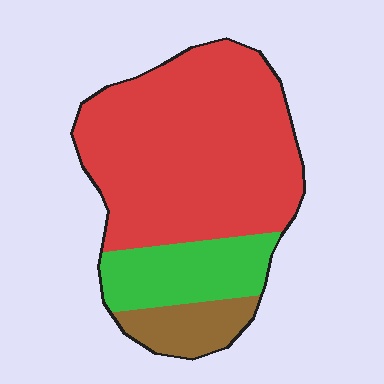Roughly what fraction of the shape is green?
Green covers about 20% of the shape.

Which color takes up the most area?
Red, at roughly 70%.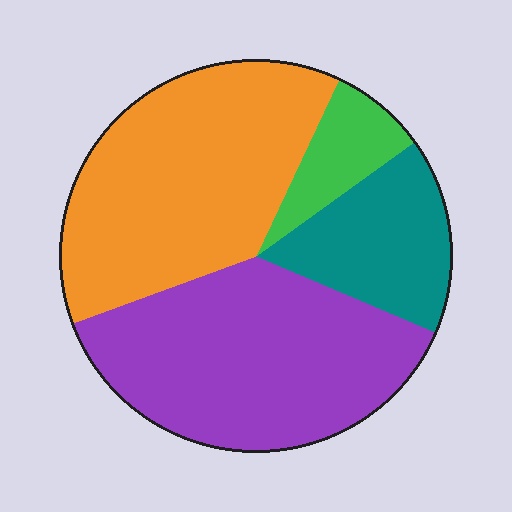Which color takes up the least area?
Green, at roughly 10%.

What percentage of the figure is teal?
Teal covers about 15% of the figure.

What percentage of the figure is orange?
Orange covers roughly 40% of the figure.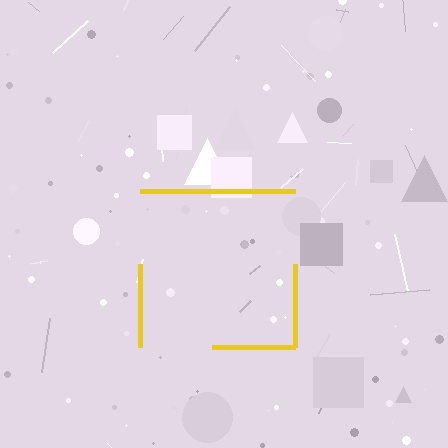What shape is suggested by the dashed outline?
The dashed outline suggests a square.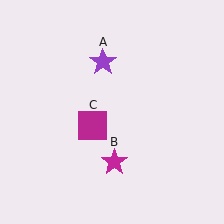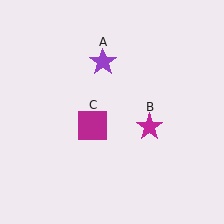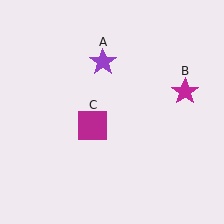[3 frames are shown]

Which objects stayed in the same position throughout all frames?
Purple star (object A) and magenta square (object C) remained stationary.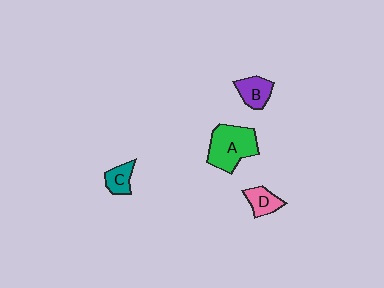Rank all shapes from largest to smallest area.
From largest to smallest: A (green), B (purple), D (pink), C (teal).